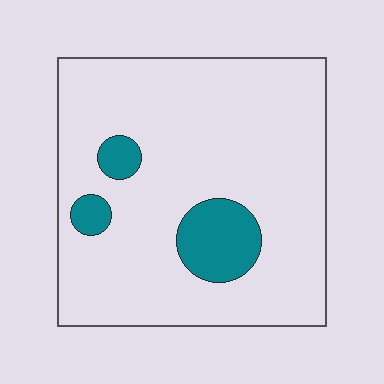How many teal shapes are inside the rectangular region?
3.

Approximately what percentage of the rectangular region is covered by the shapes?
Approximately 10%.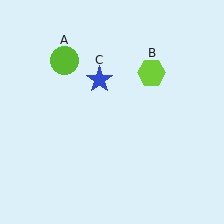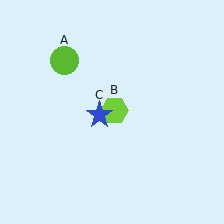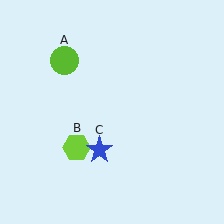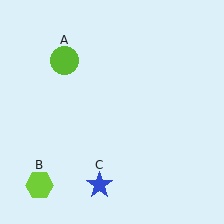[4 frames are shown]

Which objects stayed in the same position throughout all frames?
Lime circle (object A) remained stationary.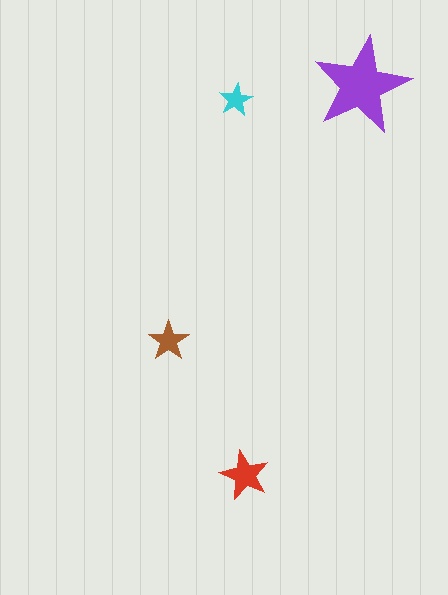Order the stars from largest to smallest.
the purple one, the red one, the brown one, the cyan one.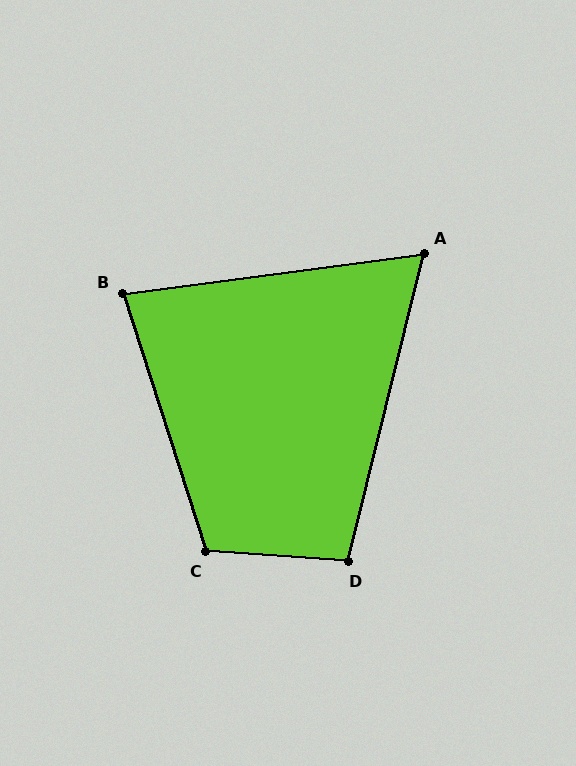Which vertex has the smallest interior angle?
A, at approximately 69 degrees.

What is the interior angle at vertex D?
Approximately 100 degrees (obtuse).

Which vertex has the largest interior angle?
C, at approximately 111 degrees.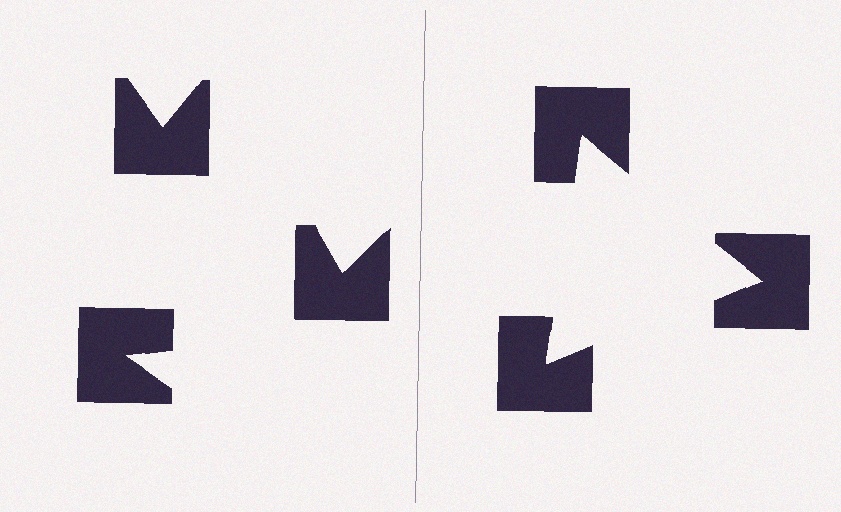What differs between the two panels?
The notched squares are positioned identically on both sides; only the wedge orientations differ. On the right they align to a triangle; on the left they are misaligned.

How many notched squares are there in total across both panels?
6 — 3 on each side.